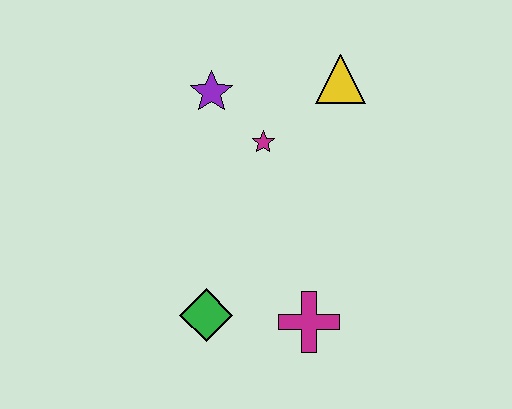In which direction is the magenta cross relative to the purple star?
The magenta cross is below the purple star.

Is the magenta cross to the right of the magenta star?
Yes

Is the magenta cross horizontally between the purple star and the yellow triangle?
Yes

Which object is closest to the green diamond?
The magenta cross is closest to the green diamond.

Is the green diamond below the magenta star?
Yes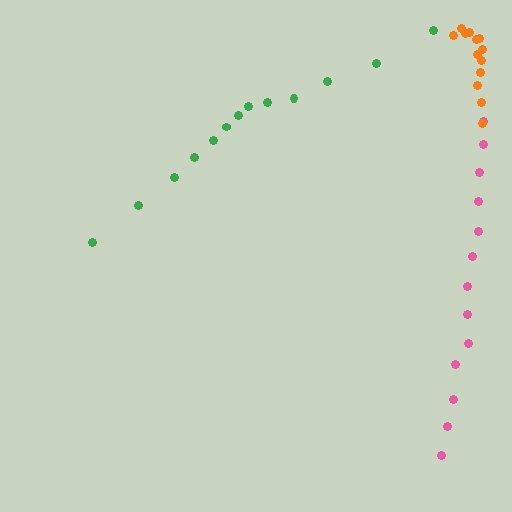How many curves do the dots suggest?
There are 3 distinct paths.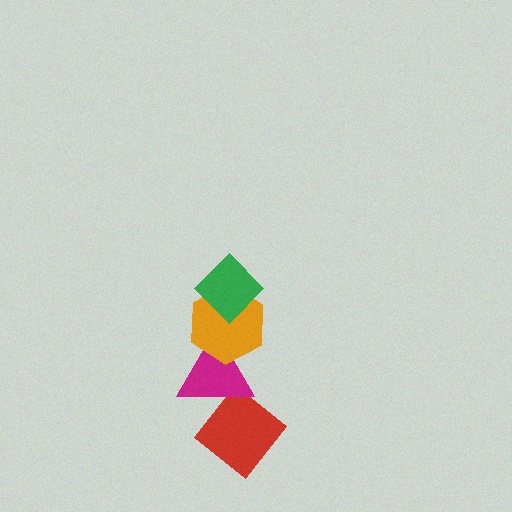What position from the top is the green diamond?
The green diamond is 1st from the top.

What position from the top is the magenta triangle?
The magenta triangle is 3rd from the top.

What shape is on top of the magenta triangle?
The orange hexagon is on top of the magenta triangle.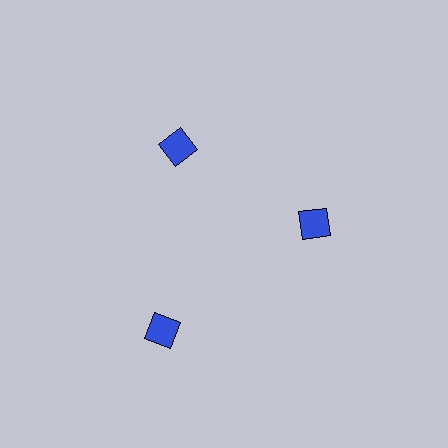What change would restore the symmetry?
The symmetry would be restored by moving it inward, back onto the ring so that all 3 squares sit at equal angles and equal distance from the center.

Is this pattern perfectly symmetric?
No. The 3 blue squares are arranged in a ring, but one element near the 7 o'clock position is pushed outward from the center, breaking the 3-fold rotational symmetry.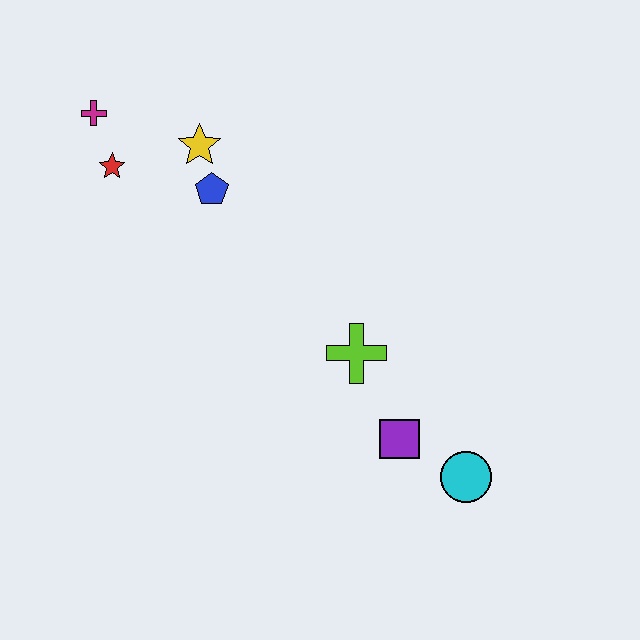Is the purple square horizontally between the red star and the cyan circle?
Yes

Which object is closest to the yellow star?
The blue pentagon is closest to the yellow star.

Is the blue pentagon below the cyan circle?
No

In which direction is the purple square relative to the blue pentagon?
The purple square is below the blue pentagon.